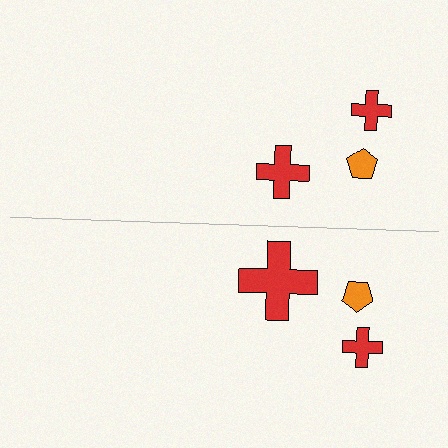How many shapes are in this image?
There are 6 shapes in this image.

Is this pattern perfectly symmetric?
No, the pattern is not perfectly symmetric. The red cross on the bottom side has a different size than its mirror counterpart.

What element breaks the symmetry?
The red cross on the bottom side has a different size than its mirror counterpart.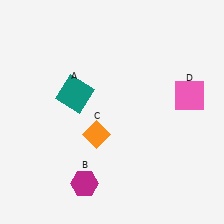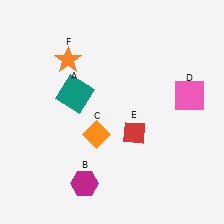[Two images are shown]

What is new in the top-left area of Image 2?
An orange star (F) was added in the top-left area of Image 2.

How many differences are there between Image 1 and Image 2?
There are 2 differences between the two images.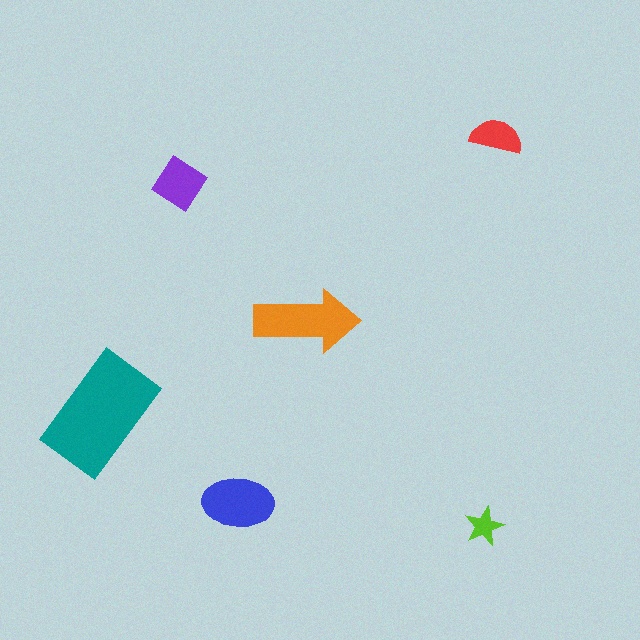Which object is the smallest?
The lime star.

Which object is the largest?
The teal rectangle.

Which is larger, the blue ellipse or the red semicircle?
The blue ellipse.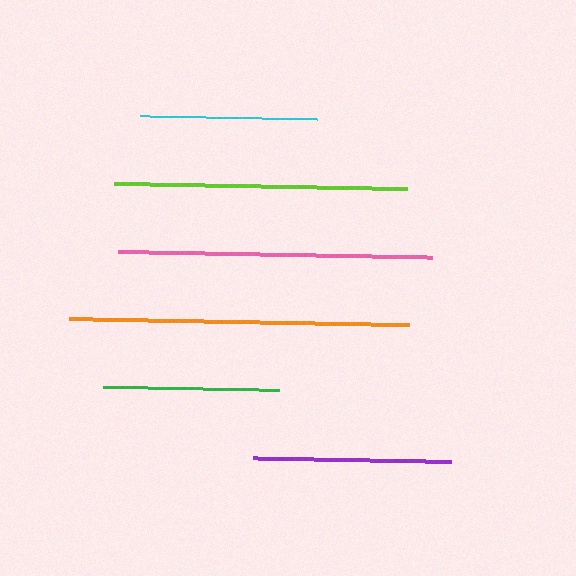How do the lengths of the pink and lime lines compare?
The pink and lime lines are approximately the same length.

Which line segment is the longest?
The orange line is the longest at approximately 341 pixels.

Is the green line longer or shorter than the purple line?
The purple line is longer than the green line.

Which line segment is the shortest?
The green line is the shortest at approximately 176 pixels.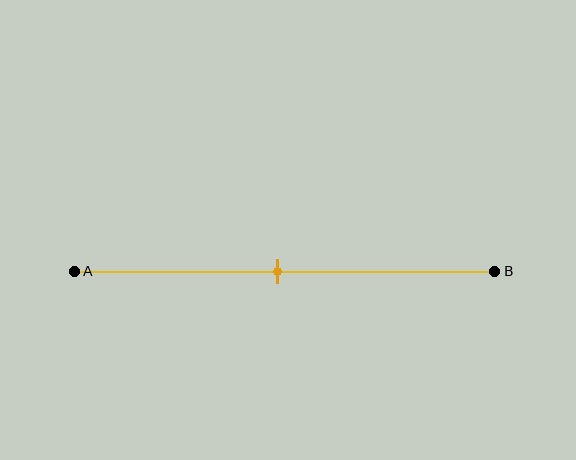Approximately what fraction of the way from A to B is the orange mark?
The orange mark is approximately 50% of the way from A to B.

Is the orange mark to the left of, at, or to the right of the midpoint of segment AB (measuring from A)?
The orange mark is approximately at the midpoint of segment AB.